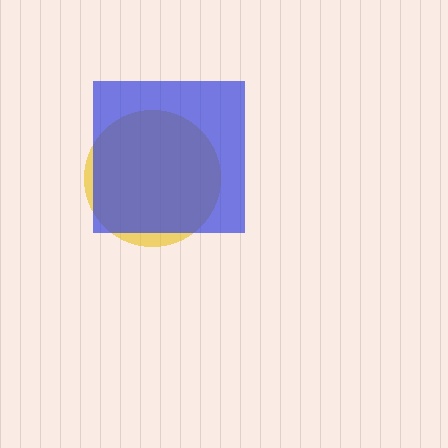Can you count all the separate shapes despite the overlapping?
Yes, there are 2 separate shapes.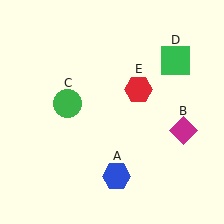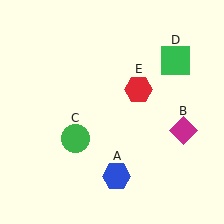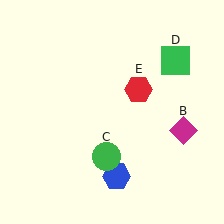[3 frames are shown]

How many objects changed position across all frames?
1 object changed position: green circle (object C).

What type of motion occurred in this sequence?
The green circle (object C) rotated counterclockwise around the center of the scene.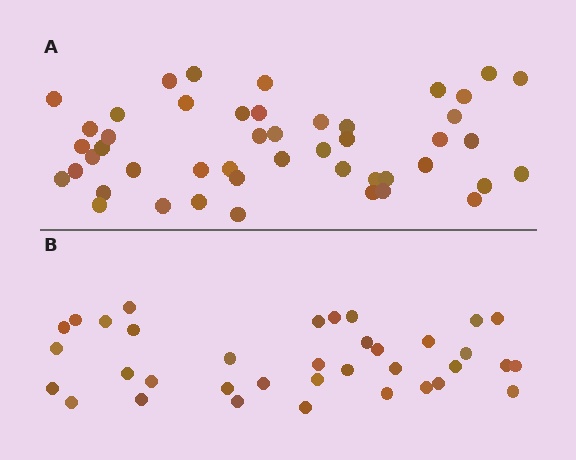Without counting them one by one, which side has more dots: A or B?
Region A (the top region) has more dots.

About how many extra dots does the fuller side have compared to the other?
Region A has roughly 12 or so more dots than region B.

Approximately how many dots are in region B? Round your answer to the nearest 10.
About 40 dots. (The exact count is 36, which rounds to 40.)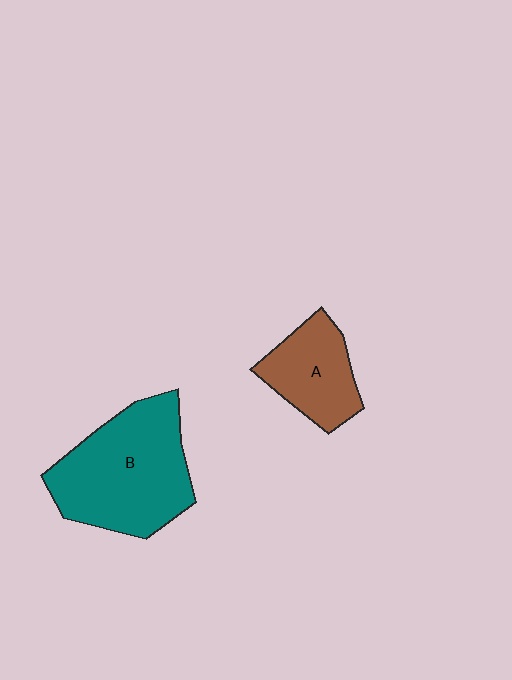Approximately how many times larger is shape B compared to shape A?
Approximately 1.9 times.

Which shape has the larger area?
Shape B (teal).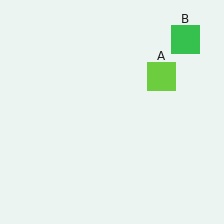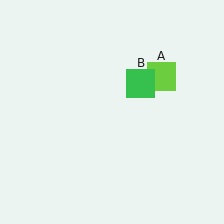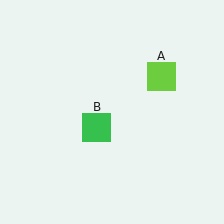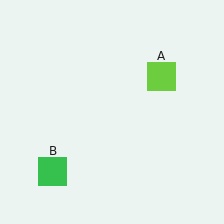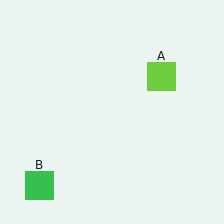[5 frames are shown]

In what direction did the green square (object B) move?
The green square (object B) moved down and to the left.